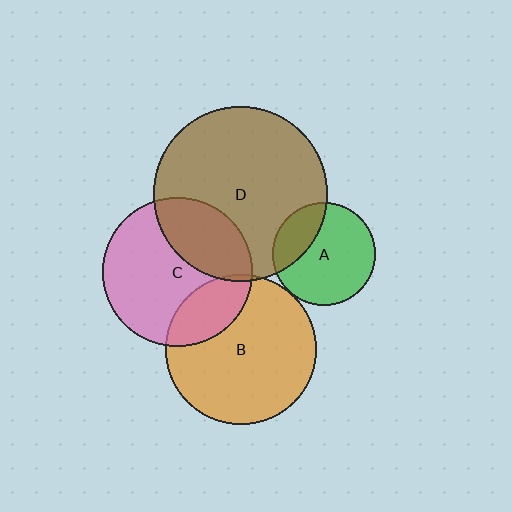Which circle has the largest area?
Circle D (brown).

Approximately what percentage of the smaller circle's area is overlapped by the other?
Approximately 5%.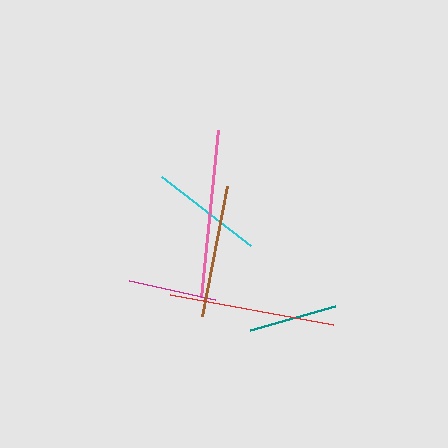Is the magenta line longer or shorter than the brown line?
The brown line is longer than the magenta line.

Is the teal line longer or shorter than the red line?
The red line is longer than the teal line.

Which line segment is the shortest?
The teal line is the shortest at approximately 88 pixels.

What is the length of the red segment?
The red segment is approximately 165 pixels long.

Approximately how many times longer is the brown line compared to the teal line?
The brown line is approximately 1.5 times the length of the teal line.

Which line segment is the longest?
The pink line is the longest at approximately 168 pixels.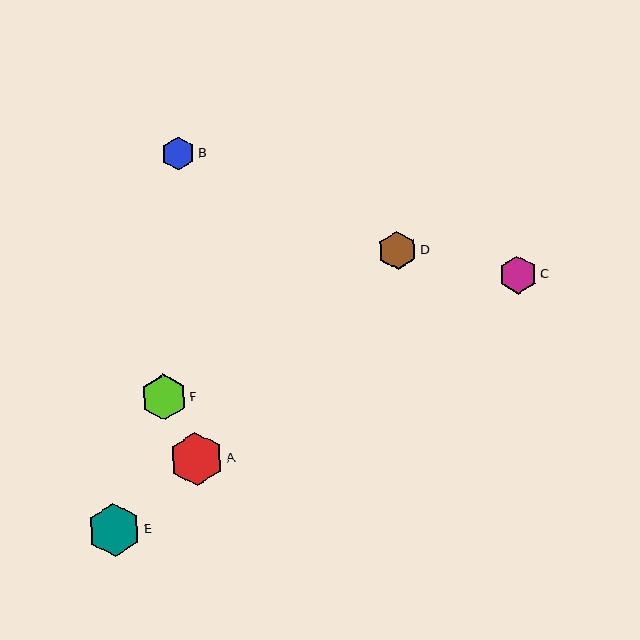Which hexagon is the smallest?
Hexagon B is the smallest with a size of approximately 33 pixels.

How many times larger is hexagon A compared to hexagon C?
Hexagon A is approximately 1.4 times the size of hexagon C.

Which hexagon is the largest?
Hexagon A is the largest with a size of approximately 53 pixels.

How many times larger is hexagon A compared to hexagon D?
Hexagon A is approximately 1.4 times the size of hexagon D.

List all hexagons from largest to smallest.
From largest to smallest: A, E, F, D, C, B.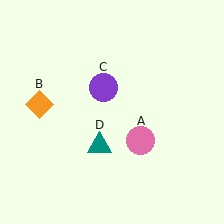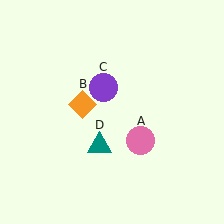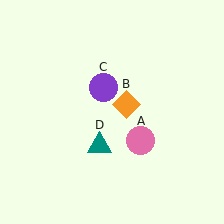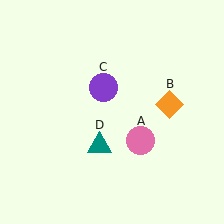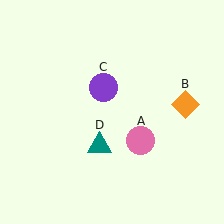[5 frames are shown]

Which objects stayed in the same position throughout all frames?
Pink circle (object A) and purple circle (object C) and teal triangle (object D) remained stationary.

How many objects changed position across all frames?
1 object changed position: orange diamond (object B).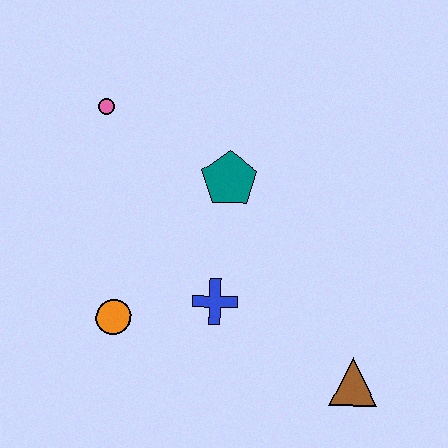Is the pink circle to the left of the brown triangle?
Yes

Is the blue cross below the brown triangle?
No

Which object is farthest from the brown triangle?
The pink circle is farthest from the brown triangle.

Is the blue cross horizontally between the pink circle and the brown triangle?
Yes